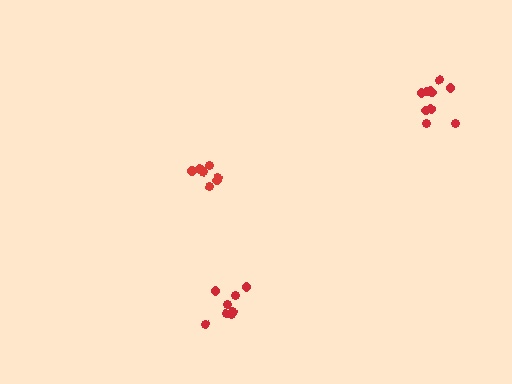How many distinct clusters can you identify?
There are 3 distinct clusters.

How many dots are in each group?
Group 1: 8 dots, Group 2: 8 dots, Group 3: 10 dots (26 total).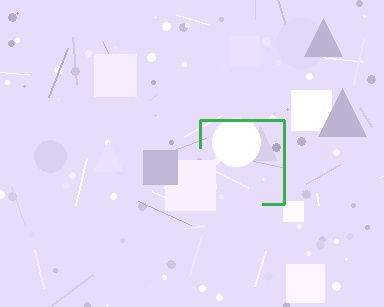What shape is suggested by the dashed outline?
The dashed outline suggests a square.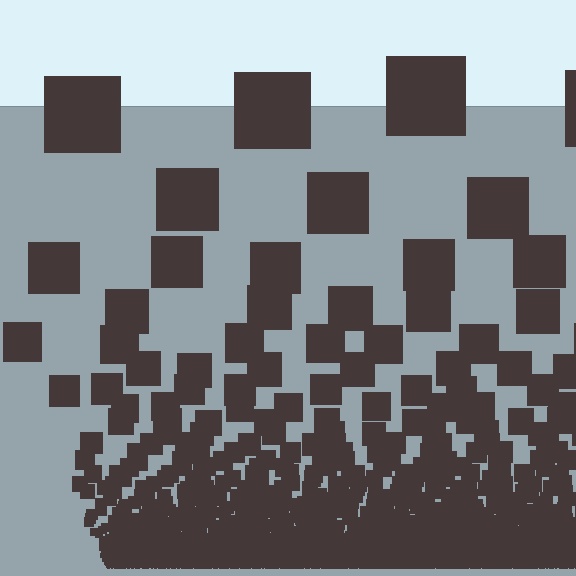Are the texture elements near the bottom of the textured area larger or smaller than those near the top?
Smaller. The gradient is inverted — elements near the bottom are smaller and denser.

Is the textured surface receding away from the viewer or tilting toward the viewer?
The surface appears to tilt toward the viewer. Texture elements get larger and sparser toward the top.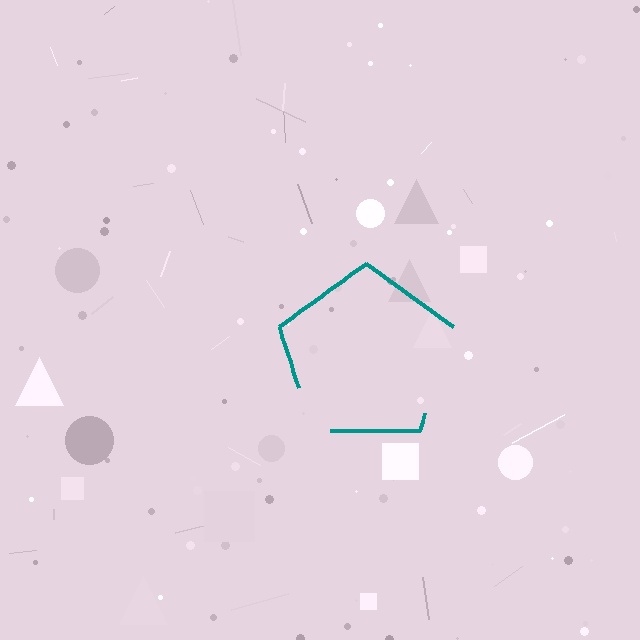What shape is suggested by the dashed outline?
The dashed outline suggests a pentagon.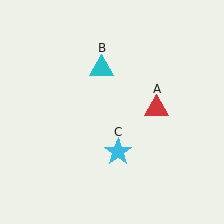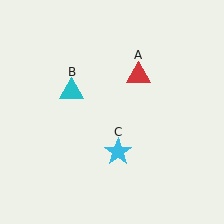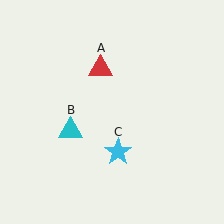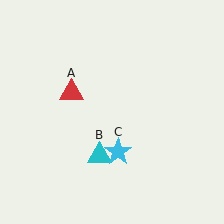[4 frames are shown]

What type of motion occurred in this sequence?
The red triangle (object A), cyan triangle (object B) rotated counterclockwise around the center of the scene.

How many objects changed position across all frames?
2 objects changed position: red triangle (object A), cyan triangle (object B).